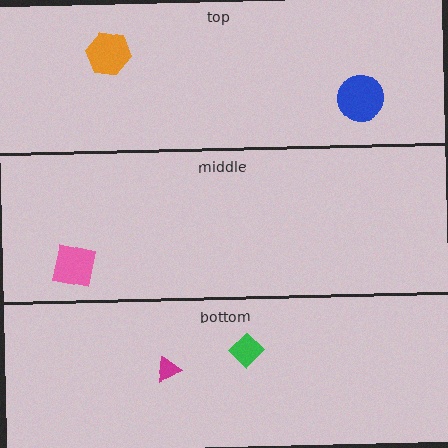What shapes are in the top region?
The orange hexagon, the blue circle.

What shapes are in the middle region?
The pink square.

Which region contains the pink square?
The middle region.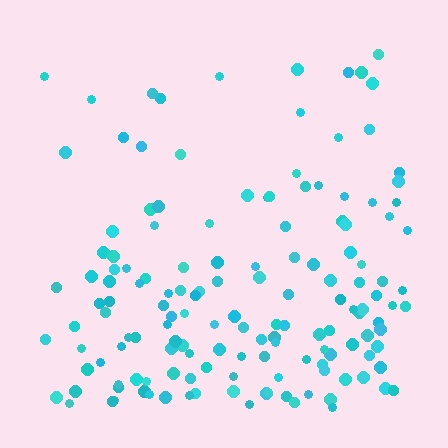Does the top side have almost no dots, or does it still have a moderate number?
Still a moderate number, just noticeably fewer than the bottom.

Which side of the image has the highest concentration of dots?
The bottom.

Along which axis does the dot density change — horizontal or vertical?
Vertical.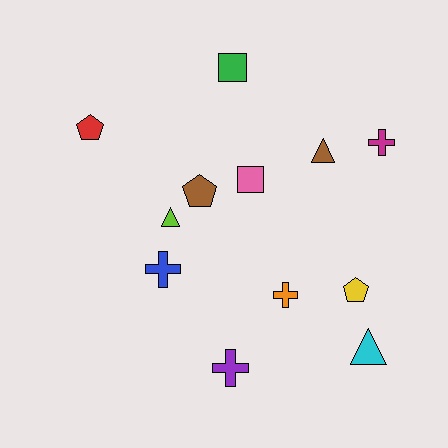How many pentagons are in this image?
There are 3 pentagons.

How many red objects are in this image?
There is 1 red object.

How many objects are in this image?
There are 12 objects.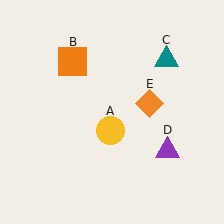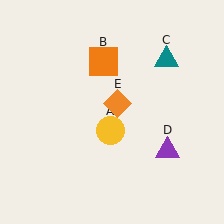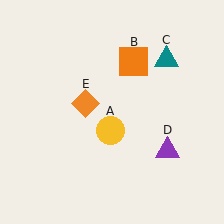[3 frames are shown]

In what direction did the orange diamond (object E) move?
The orange diamond (object E) moved left.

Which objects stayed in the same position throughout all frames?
Yellow circle (object A) and teal triangle (object C) and purple triangle (object D) remained stationary.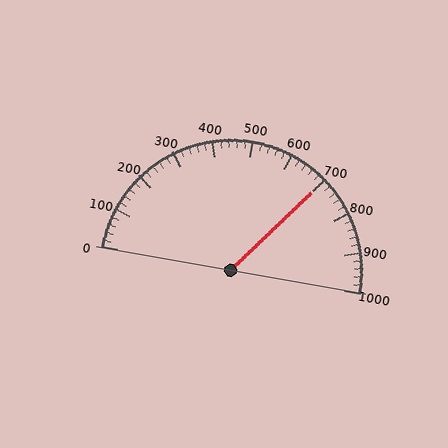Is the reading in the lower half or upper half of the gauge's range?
The reading is in the upper half of the range (0 to 1000).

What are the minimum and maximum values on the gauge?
The gauge ranges from 0 to 1000.